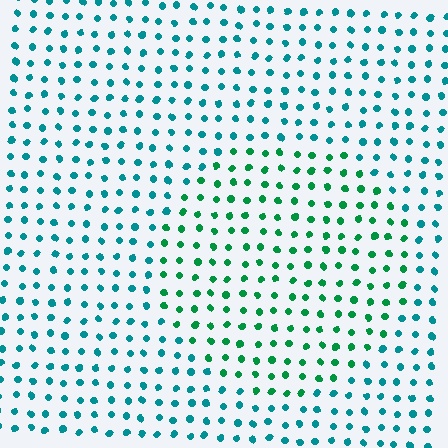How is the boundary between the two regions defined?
The boundary is defined purely by a slight shift in hue (about 36 degrees). Spacing, size, and orientation are identical on both sides.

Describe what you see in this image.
The image is filled with small teal elements in a uniform arrangement. A circle-shaped region is visible where the elements are tinted to a slightly different hue, forming a subtle color boundary.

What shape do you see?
I see a circle.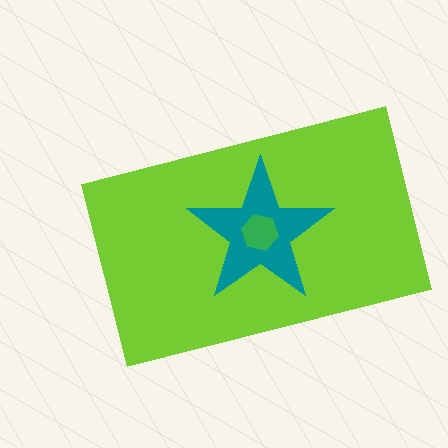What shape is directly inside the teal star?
The green hexagon.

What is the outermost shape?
The lime rectangle.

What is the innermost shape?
The green hexagon.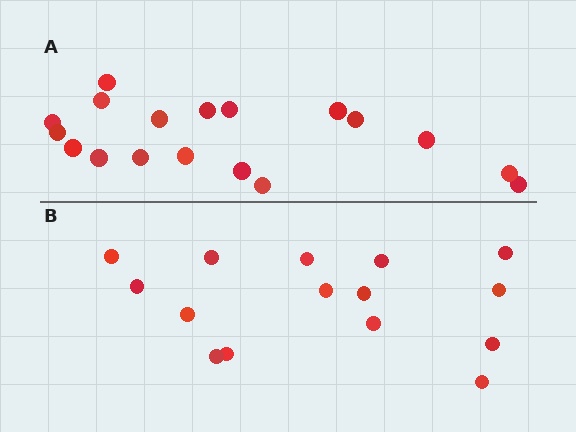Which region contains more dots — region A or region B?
Region A (the top region) has more dots.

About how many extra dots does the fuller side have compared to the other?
Region A has just a few more — roughly 2 or 3 more dots than region B.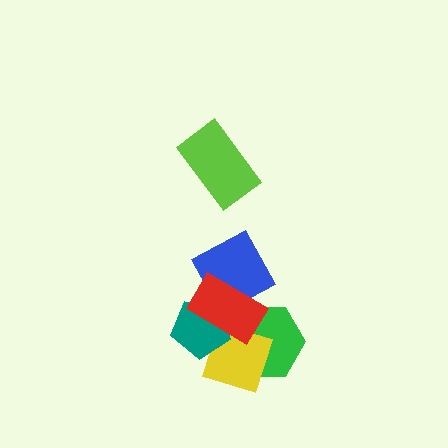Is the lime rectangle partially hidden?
No, no other shape covers it.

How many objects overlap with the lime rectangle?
0 objects overlap with the lime rectangle.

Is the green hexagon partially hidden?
Yes, it is partially covered by another shape.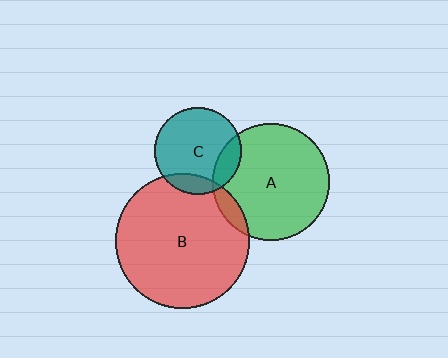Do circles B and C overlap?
Yes.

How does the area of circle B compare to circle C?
Approximately 2.4 times.